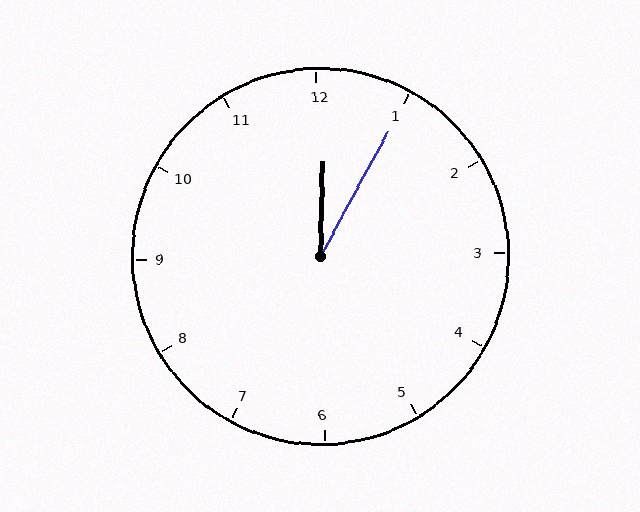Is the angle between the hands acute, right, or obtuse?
It is acute.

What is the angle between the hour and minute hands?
Approximately 28 degrees.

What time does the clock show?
12:05.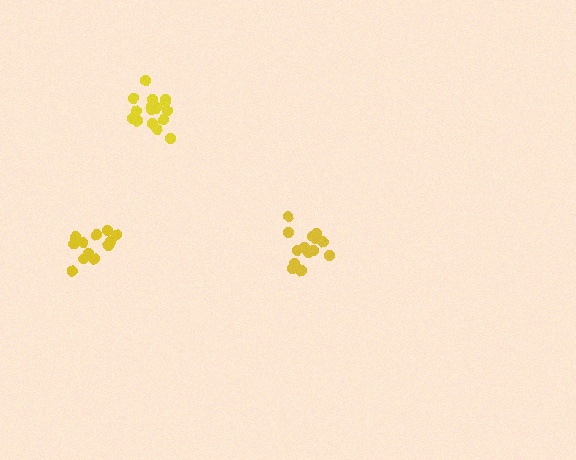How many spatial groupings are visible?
There are 3 spatial groupings.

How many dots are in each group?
Group 1: 15 dots, Group 2: 17 dots, Group 3: 12 dots (44 total).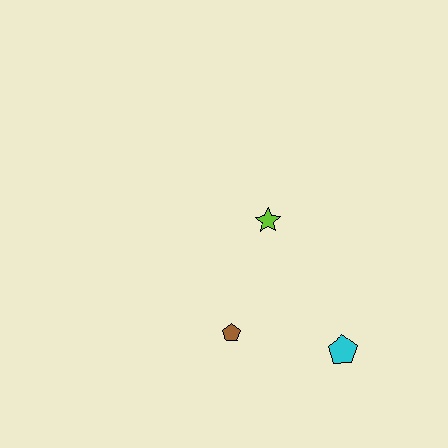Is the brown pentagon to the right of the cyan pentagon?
No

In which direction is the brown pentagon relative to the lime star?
The brown pentagon is below the lime star.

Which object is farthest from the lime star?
The cyan pentagon is farthest from the lime star.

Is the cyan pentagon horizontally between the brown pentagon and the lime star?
No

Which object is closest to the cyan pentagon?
The brown pentagon is closest to the cyan pentagon.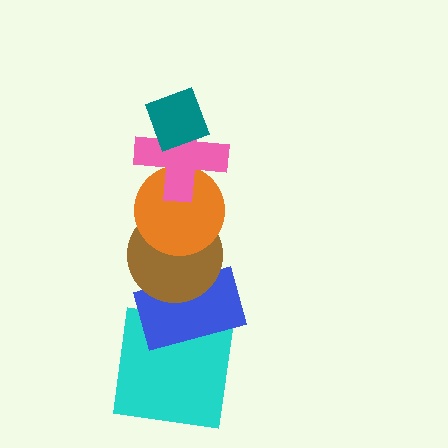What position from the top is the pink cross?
The pink cross is 2nd from the top.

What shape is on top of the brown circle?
The orange circle is on top of the brown circle.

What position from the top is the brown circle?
The brown circle is 4th from the top.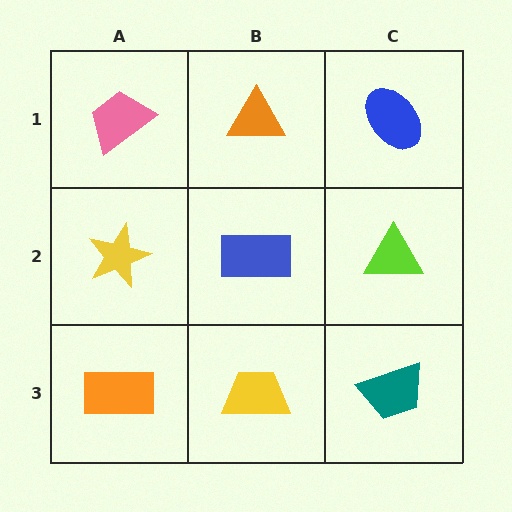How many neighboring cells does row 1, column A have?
2.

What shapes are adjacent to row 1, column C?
A lime triangle (row 2, column C), an orange triangle (row 1, column B).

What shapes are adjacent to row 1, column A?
A yellow star (row 2, column A), an orange triangle (row 1, column B).